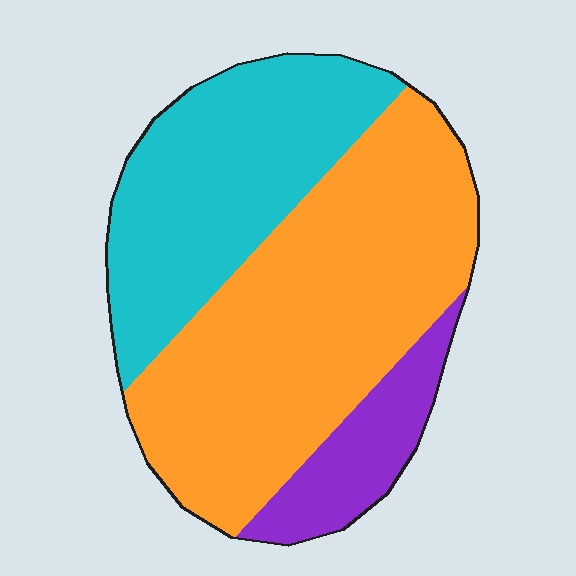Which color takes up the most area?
Orange, at roughly 55%.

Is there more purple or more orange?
Orange.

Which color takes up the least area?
Purple, at roughly 15%.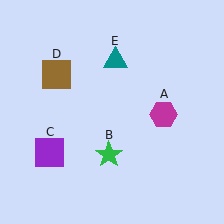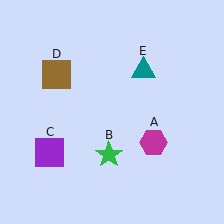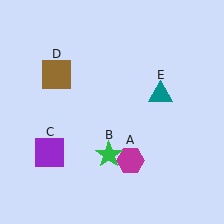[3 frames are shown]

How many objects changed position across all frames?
2 objects changed position: magenta hexagon (object A), teal triangle (object E).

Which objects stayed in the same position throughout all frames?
Green star (object B) and purple square (object C) and brown square (object D) remained stationary.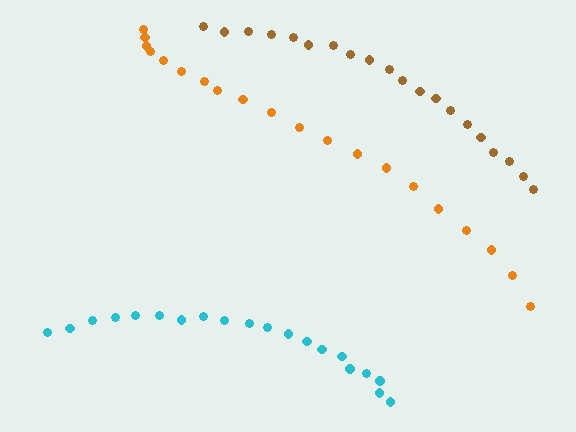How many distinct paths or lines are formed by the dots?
There are 3 distinct paths.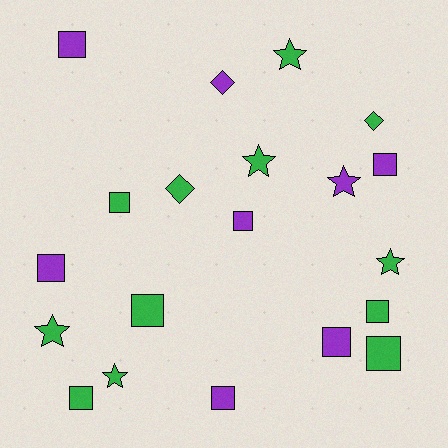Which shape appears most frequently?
Square, with 11 objects.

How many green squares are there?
There are 5 green squares.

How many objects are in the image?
There are 20 objects.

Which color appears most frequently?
Green, with 12 objects.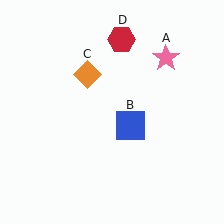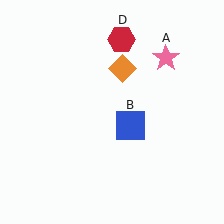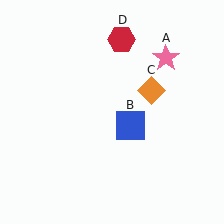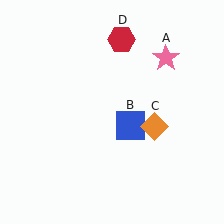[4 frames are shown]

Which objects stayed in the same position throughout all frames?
Pink star (object A) and blue square (object B) and red hexagon (object D) remained stationary.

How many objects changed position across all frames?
1 object changed position: orange diamond (object C).